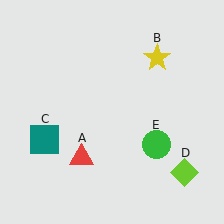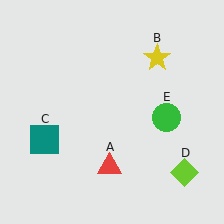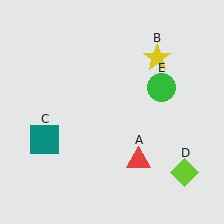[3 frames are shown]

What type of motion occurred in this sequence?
The red triangle (object A), green circle (object E) rotated counterclockwise around the center of the scene.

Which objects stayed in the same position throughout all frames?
Yellow star (object B) and teal square (object C) and lime diamond (object D) remained stationary.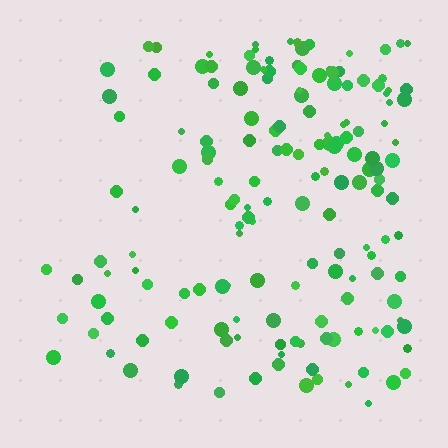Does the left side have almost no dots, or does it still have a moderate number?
Still a moderate number, just noticeably fewer than the right.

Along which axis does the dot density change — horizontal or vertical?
Horizontal.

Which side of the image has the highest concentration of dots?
The right.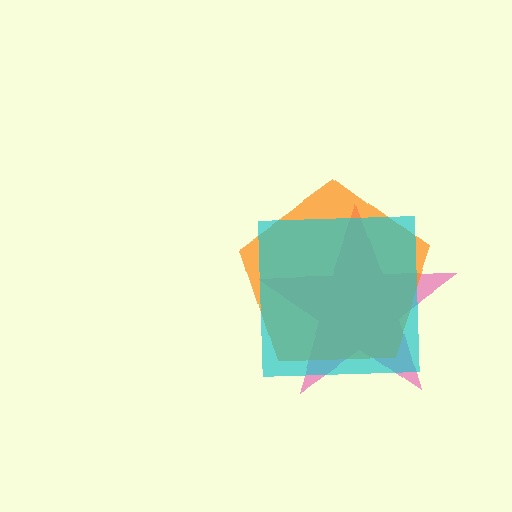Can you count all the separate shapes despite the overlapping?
Yes, there are 3 separate shapes.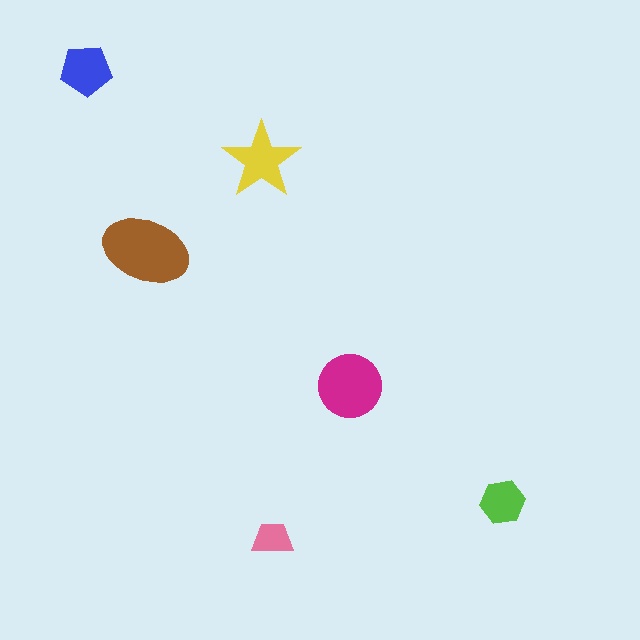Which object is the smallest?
The pink trapezoid.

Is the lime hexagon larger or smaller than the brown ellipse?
Smaller.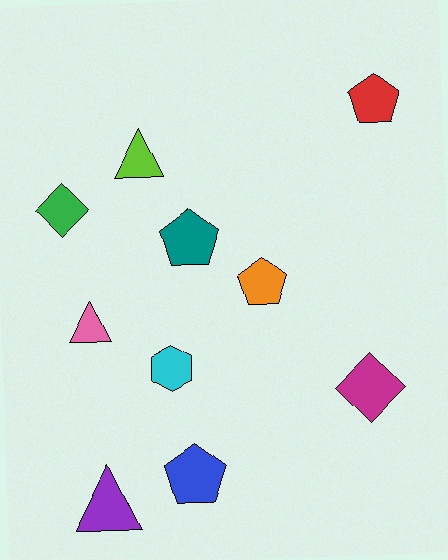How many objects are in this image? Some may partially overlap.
There are 10 objects.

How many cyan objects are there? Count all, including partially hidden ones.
There is 1 cyan object.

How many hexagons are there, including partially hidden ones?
There is 1 hexagon.